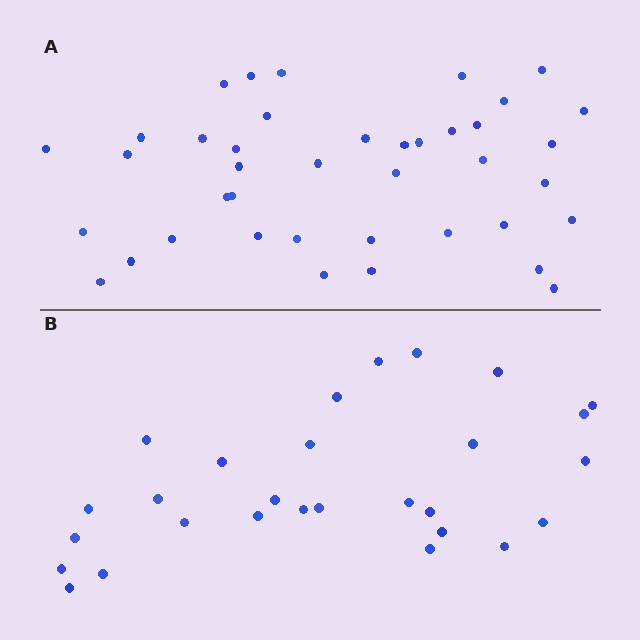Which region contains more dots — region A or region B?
Region A (the top region) has more dots.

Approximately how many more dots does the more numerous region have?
Region A has roughly 12 or so more dots than region B.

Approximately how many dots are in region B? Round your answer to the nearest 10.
About 30 dots. (The exact count is 28, which rounds to 30.)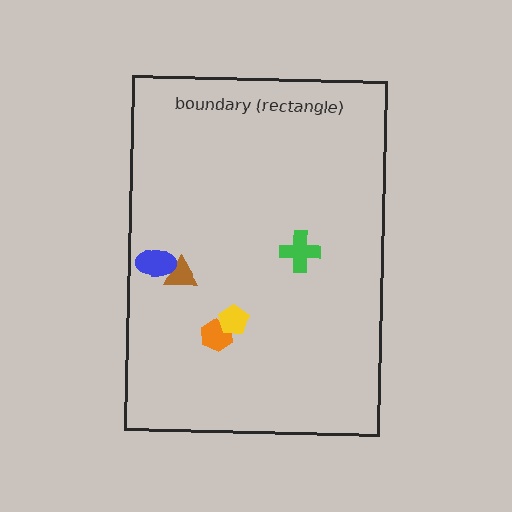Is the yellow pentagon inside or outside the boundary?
Inside.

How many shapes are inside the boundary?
5 inside, 0 outside.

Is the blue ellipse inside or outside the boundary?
Inside.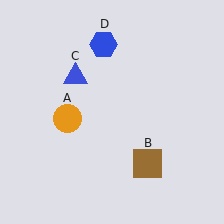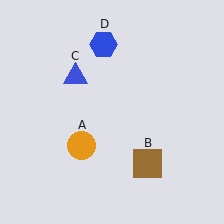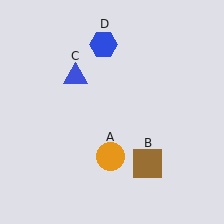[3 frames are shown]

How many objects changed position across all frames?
1 object changed position: orange circle (object A).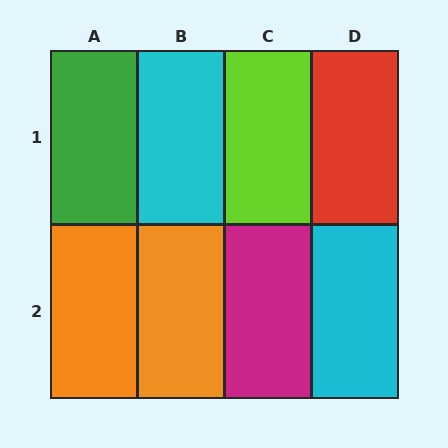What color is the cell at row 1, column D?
Red.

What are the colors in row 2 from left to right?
Orange, orange, magenta, cyan.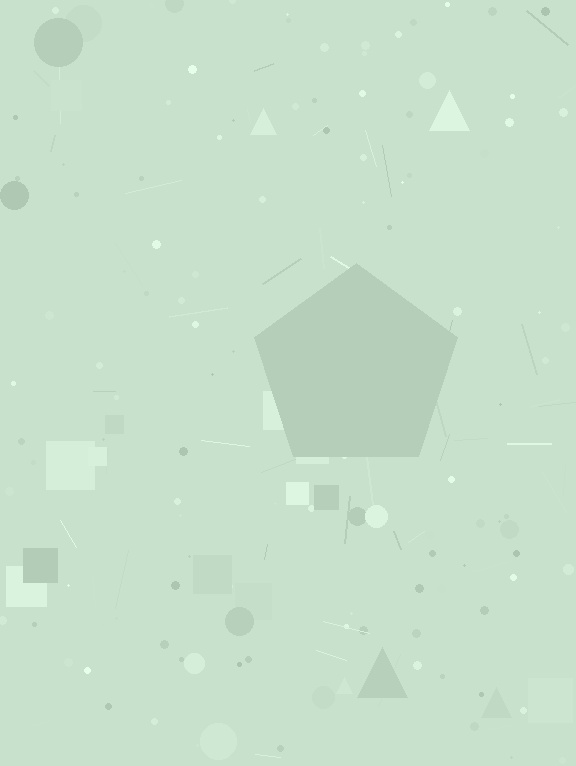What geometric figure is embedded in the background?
A pentagon is embedded in the background.